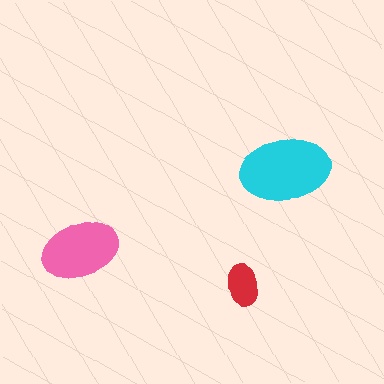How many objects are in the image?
There are 3 objects in the image.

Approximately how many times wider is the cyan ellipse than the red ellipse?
About 2 times wider.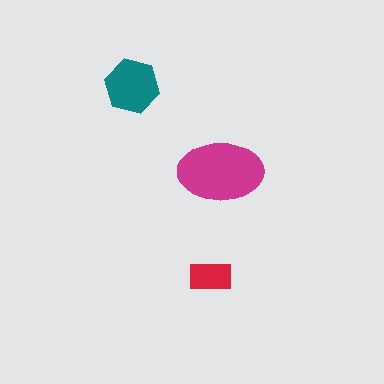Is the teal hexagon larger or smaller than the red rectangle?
Larger.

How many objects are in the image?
There are 3 objects in the image.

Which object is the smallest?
The red rectangle.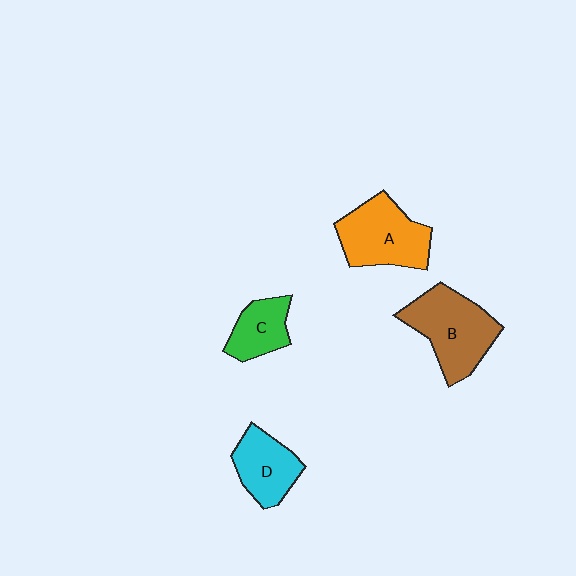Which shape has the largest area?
Shape B (brown).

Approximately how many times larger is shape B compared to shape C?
Approximately 1.9 times.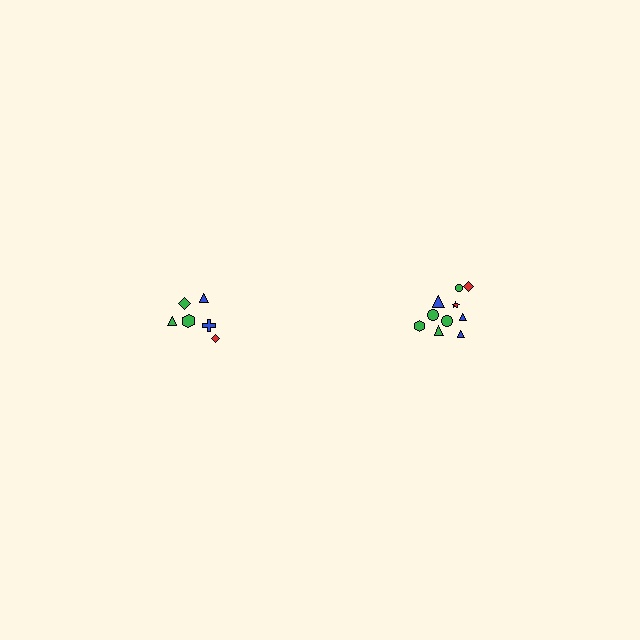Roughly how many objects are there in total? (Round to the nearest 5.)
Roughly 15 objects in total.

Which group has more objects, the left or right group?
The right group.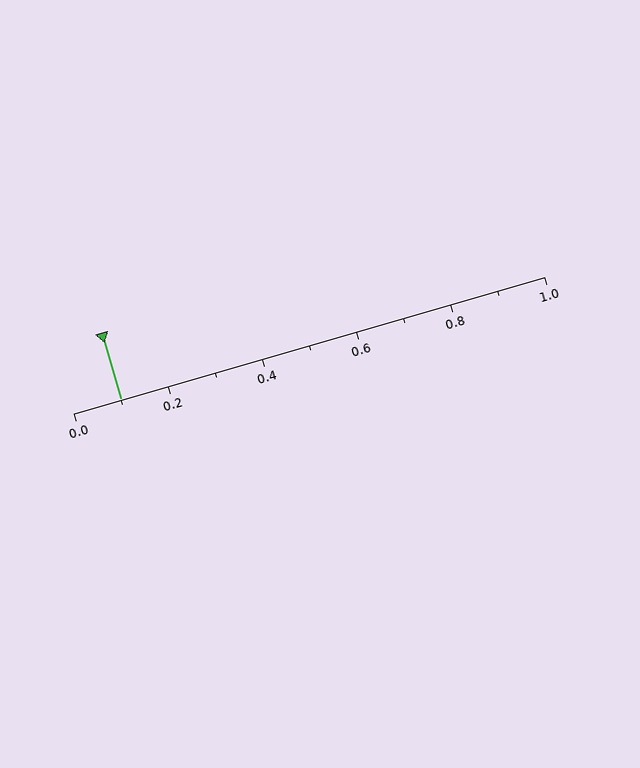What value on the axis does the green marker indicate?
The marker indicates approximately 0.1.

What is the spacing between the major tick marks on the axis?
The major ticks are spaced 0.2 apart.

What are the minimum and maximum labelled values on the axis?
The axis runs from 0.0 to 1.0.